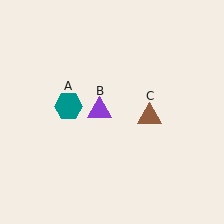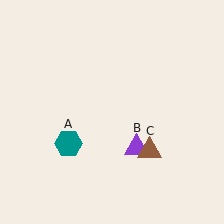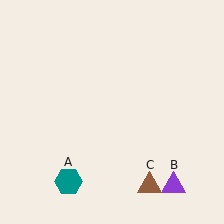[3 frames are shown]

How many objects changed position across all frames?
3 objects changed position: teal hexagon (object A), purple triangle (object B), brown triangle (object C).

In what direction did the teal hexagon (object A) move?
The teal hexagon (object A) moved down.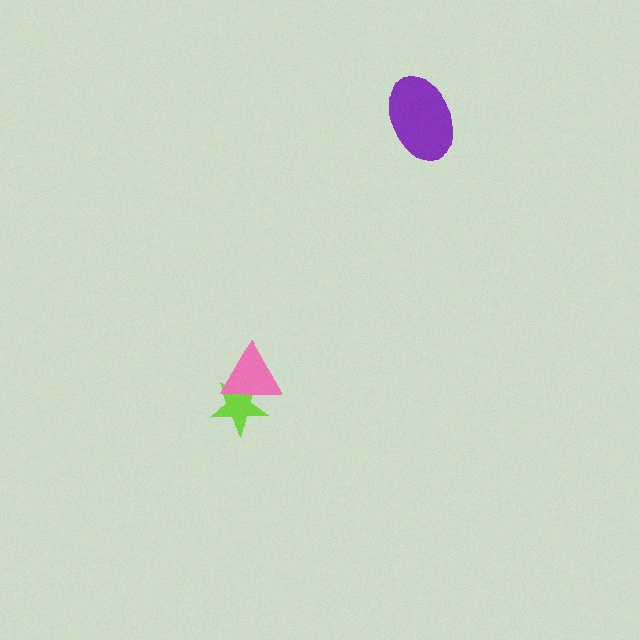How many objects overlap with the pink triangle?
1 object overlaps with the pink triangle.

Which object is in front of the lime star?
The pink triangle is in front of the lime star.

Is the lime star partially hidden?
Yes, it is partially covered by another shape.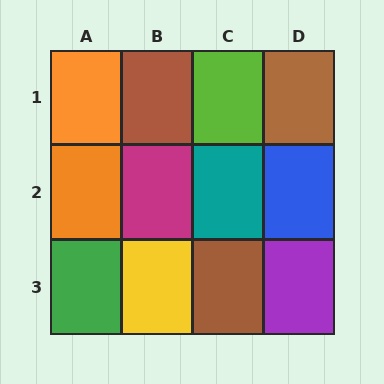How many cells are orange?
2 cells are orange.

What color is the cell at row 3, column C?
Brown.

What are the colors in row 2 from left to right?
Orange, magenta, teal, blue.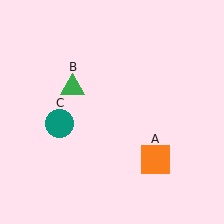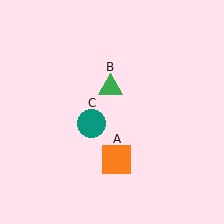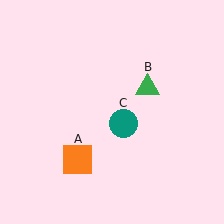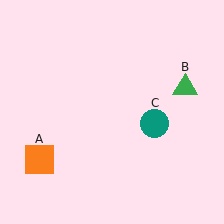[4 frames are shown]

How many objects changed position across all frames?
3 objects changed position: orange square (object A), green triangle (object B), teal circle (object C).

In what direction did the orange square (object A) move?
The orange square (object A) moved left.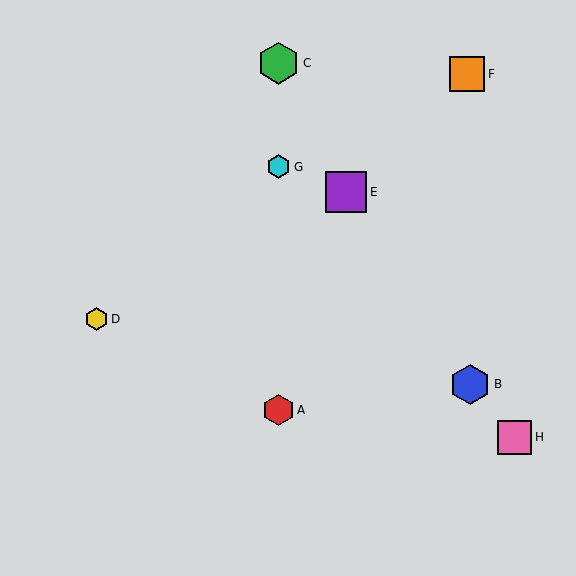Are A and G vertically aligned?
Yes, both are at x≈278.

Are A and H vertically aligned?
No, A is at x≈278 and H is at x≈514.